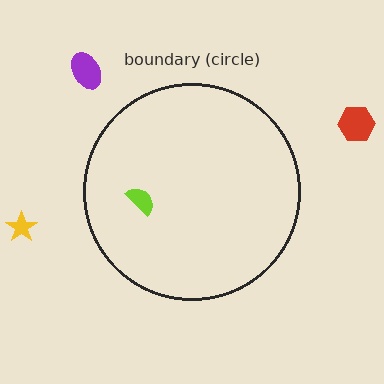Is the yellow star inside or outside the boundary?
Outside.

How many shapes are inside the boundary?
1 inside, 3 outside.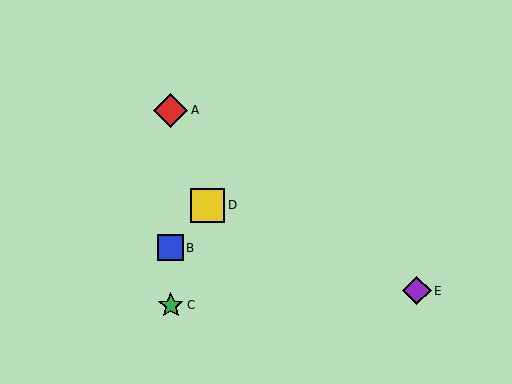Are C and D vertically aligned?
No, C is at x≈171 and D is at x≈208.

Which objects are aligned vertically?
Objects A, B, C are aligned vertically.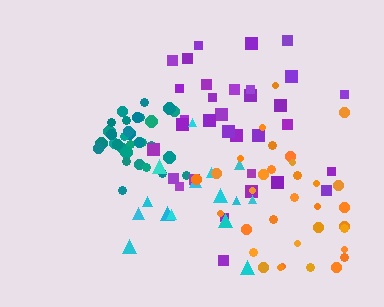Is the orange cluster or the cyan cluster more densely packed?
Cyan.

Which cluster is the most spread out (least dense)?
Purple.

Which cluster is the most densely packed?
Teal.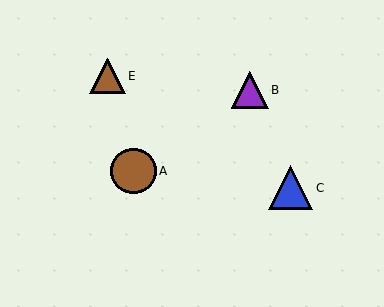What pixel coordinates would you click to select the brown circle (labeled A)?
Click at (134, 171) to select the brown circle A.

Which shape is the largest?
The brown circle (labeled A) is the largest.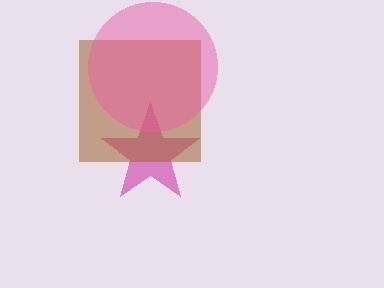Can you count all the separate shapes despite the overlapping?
Yes, there are 3 separate shapes.